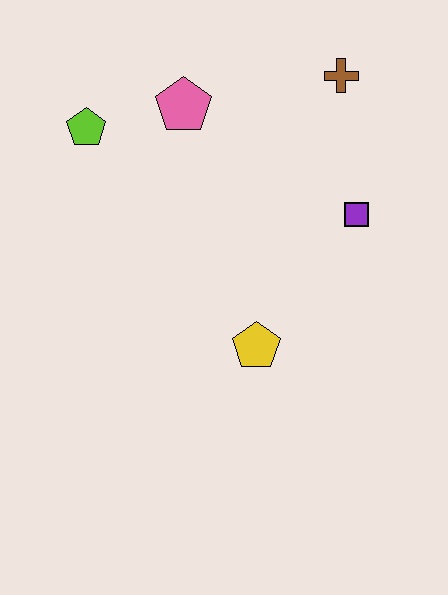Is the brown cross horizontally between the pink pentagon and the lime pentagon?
No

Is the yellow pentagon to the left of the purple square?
Yes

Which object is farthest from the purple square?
The lime pentagon is farthest from the purple square.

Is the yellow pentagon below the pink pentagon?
Yes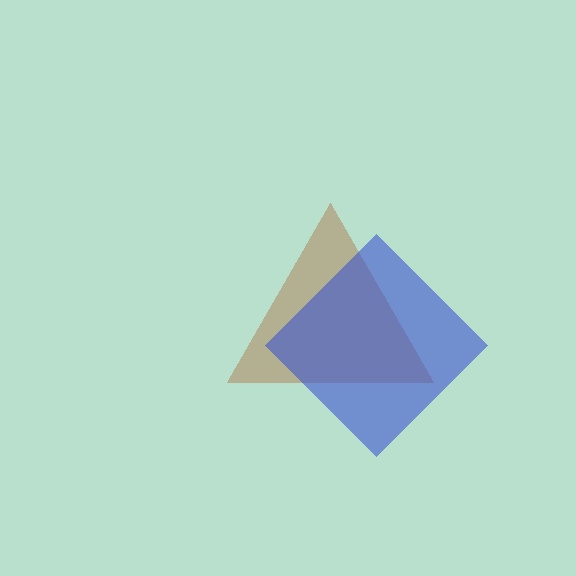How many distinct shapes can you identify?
There are 2 distinct shapes: a brown triangle, a blue diamond.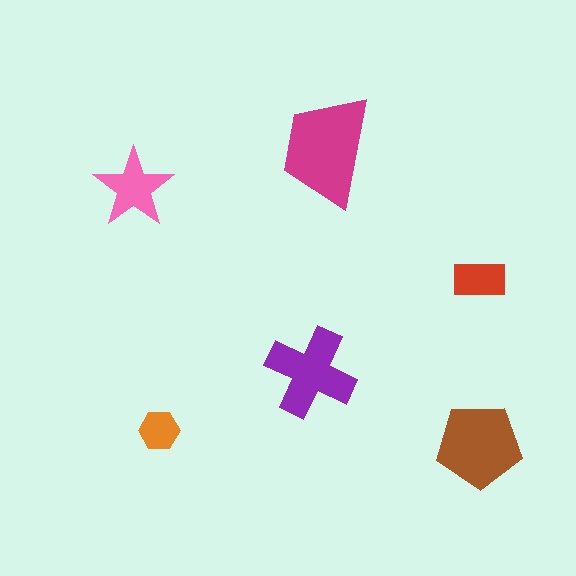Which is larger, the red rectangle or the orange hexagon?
The red rectangle.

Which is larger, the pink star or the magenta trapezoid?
The magenta trapezoid.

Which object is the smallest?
The orange hexagon.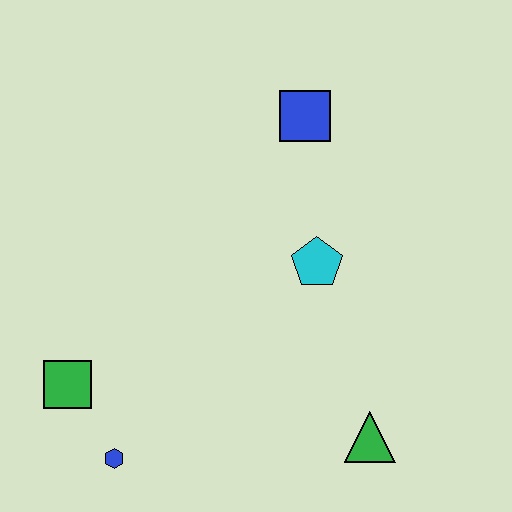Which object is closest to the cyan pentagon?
The blue square is closest to the cyan pentagon.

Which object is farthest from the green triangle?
The blue square is farthest from the green triangle.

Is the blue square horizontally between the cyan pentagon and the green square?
Yes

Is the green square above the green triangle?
Yes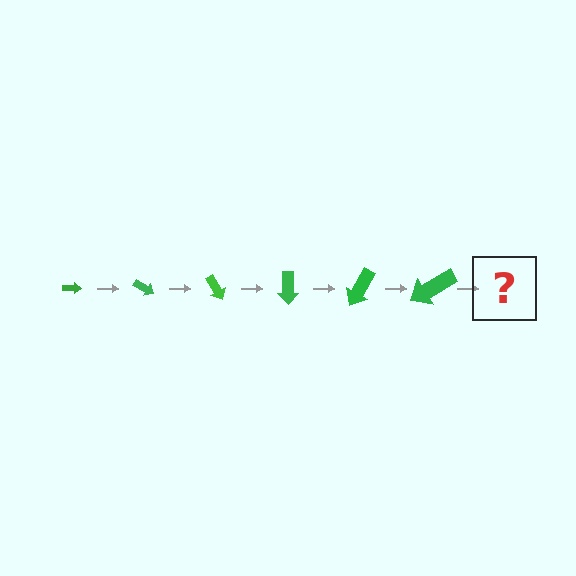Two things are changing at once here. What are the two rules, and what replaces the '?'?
The two rules are that the arrow grows larger each step and it rotates 30 degrees each step. The '?' should be an arrow, larger than the previous one and rotated 180 degrees from the start.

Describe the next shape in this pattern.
It should be an arrow, larger than the previous one and rotated 180 degrees from the start.